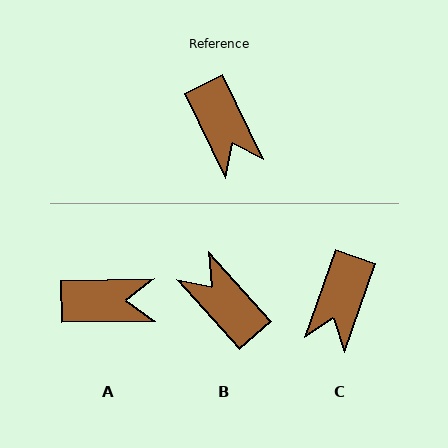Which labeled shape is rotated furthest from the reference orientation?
B, about 164 degrees away.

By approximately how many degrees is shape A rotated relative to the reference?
Approximately 65 degrees counter-clockwise.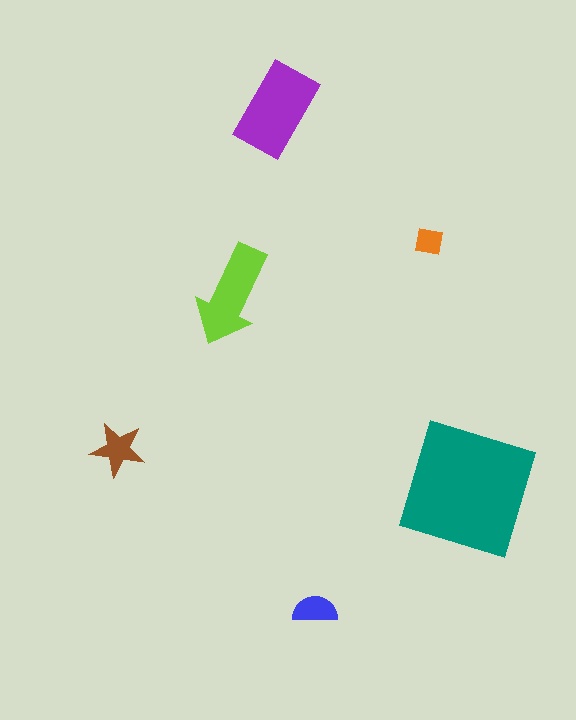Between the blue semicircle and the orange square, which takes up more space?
The blue semicircle.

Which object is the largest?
The teal square.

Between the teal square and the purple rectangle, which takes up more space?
The teal square.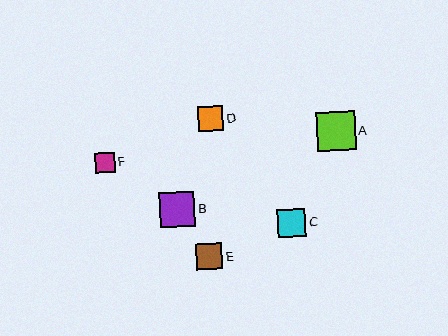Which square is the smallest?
Square F is the smallest with a size of approximately 19 pixels.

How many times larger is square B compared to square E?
Square B is approximately 1.4 times the size of square E.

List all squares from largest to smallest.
From largest to smallest: A, B, C, E, D, F.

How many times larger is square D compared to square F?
Square D is approximately 1.3 times the size of square F.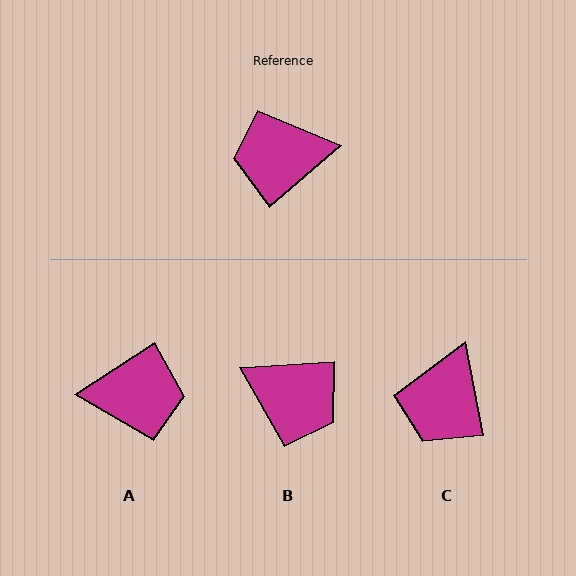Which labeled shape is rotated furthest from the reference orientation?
A, about 172 degrees away.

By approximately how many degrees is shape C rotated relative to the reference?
Approximately 59 degrees counter-clockwise.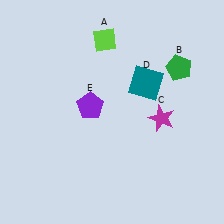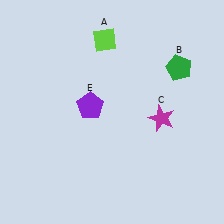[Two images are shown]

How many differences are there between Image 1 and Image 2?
There is 1 difference between the two images.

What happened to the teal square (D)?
The teal square (D) was removed in Image 2. It was in the top-right area of Image 1.